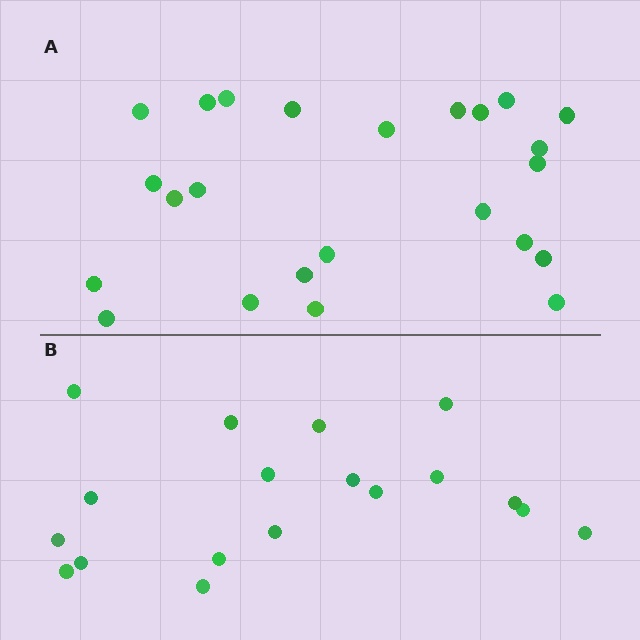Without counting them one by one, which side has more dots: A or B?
Region A (the top region) has more dots.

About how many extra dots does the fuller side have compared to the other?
Region A has about 6 more dots than region B.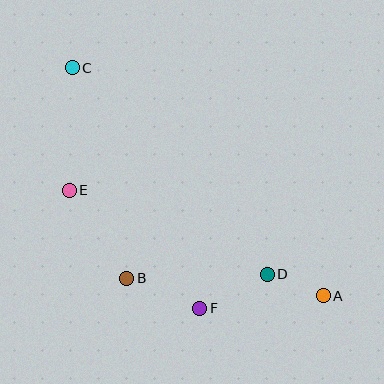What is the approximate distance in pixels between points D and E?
The distance between D and E is approximately 215 pixels.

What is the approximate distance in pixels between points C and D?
The distance between C and D is approximately 284 pixels.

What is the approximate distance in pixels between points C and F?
The distance between C and F is approximately 272 pixels.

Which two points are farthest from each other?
Points A and C are farthest from each other.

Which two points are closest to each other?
Points A and D are closest to each other.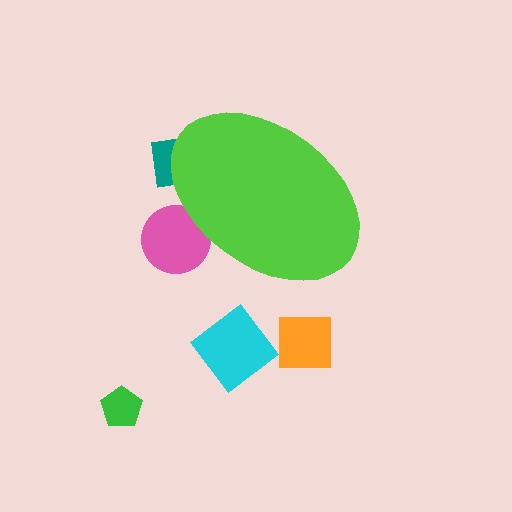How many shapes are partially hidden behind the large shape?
2 shapes are partially hidden.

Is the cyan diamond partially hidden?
No, the cyan diamond is fully visible.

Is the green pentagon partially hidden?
No, the green pentagon is fully visible.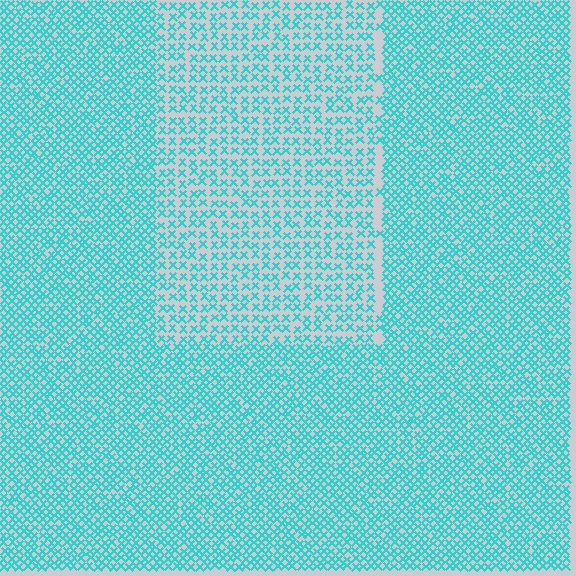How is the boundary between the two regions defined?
The boundary is defined by a change in element density (approximately 1.8x ratio). All elements are the same color, size, and shape.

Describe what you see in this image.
The image contains small cyan elements arranged at two different densities. A rectangle-shaped region is visible where the elements are less densely packed than the surrounding area.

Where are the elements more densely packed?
The elements are more densely packed outside the rectangle boundary.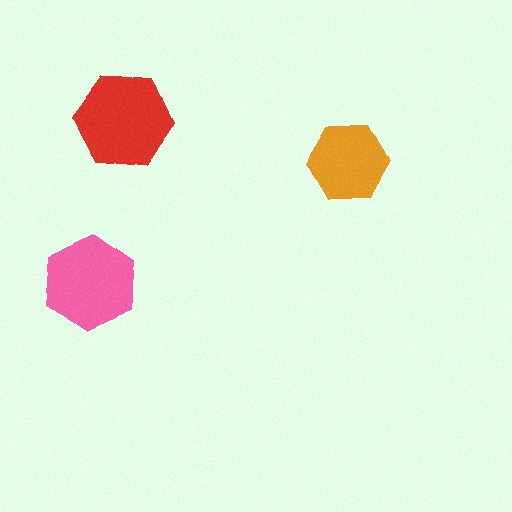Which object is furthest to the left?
The pink hexagon is leftmost.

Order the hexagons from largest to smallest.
the red one, the pink one, the orange one.